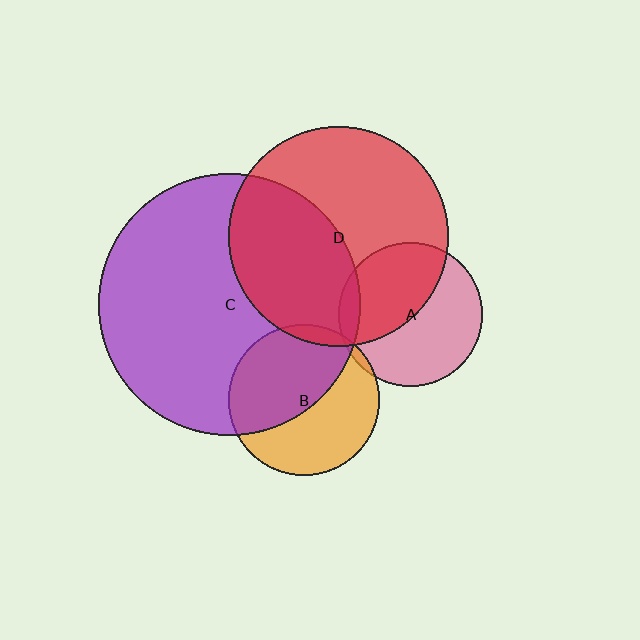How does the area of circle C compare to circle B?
Approximately 3.0 times.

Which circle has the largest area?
Circle C (purple).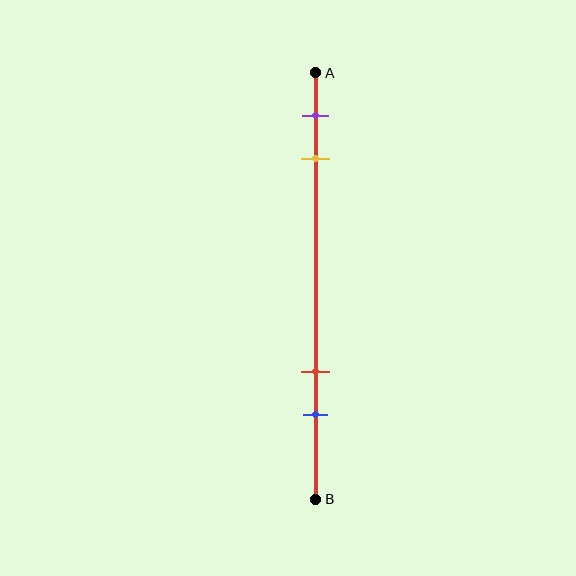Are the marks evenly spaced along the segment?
No, the marks are not evenly spaced.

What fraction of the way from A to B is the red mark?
The red mark is approximately 70% (0.7) of the way from A to B.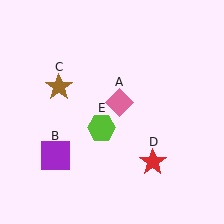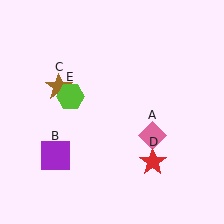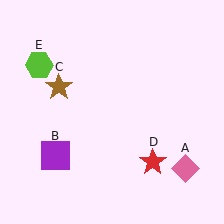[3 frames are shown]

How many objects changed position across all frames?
2 objects changed position: pink diamond (object A), lime hexagon (object E).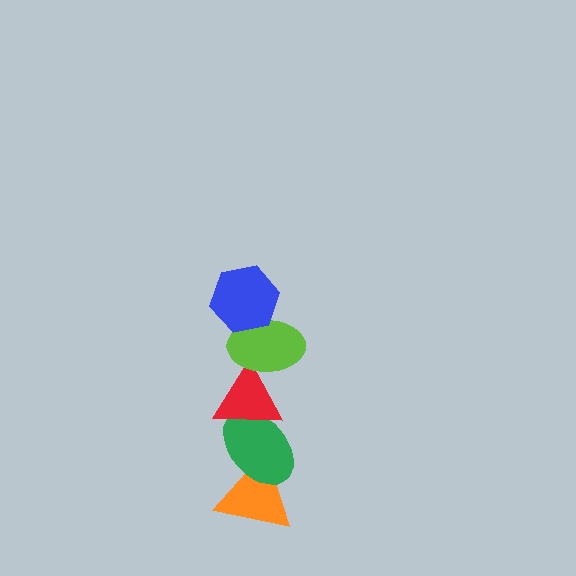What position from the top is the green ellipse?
The green ellipse is 4th from the top.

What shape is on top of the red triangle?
The lime ellipse is on top of the red triangle.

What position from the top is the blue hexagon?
The blue hexagon is 1st from the top.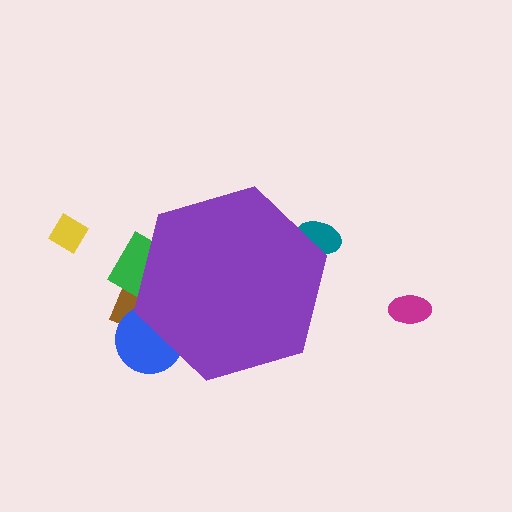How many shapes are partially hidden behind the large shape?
4 shapes are partially hidden.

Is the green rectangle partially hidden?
Yes, the green rectangle is partially hidden behind the purple hexagon.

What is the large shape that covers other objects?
A purple hexagon.